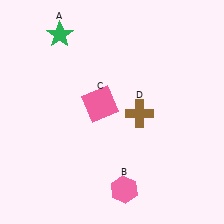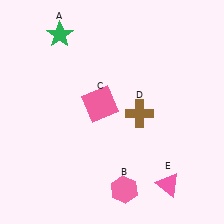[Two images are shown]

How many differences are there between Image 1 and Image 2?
There is 1 difference between the two images.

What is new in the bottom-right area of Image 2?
A pink triangle (E) was added in the bottom-right area of Image 2.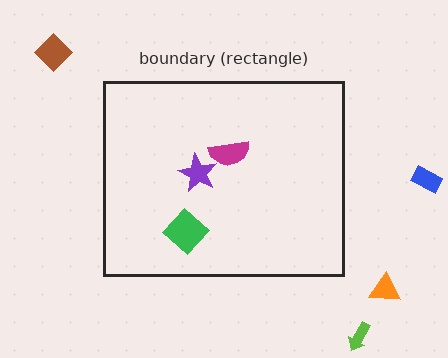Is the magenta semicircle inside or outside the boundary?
Inside.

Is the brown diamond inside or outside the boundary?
Outside.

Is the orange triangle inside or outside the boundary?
Outside.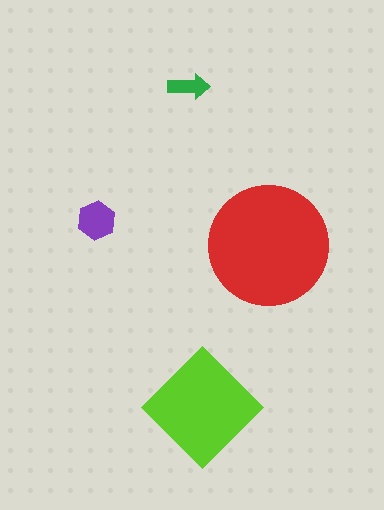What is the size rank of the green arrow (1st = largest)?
4th.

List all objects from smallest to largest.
The green arrow, the purple hexagon, the lime diamond, the red circle.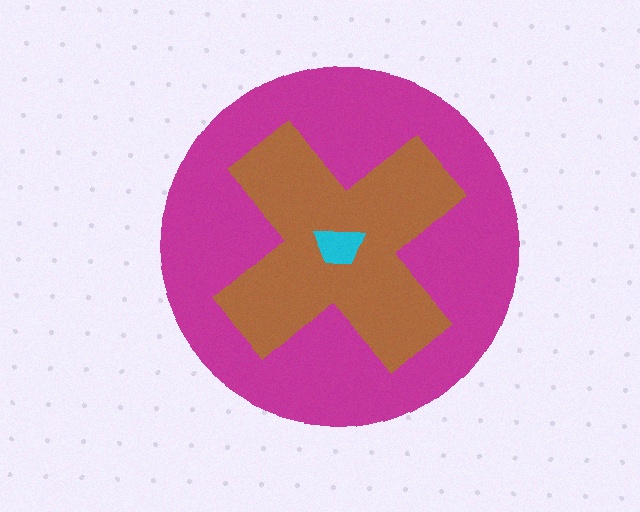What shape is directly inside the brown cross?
The cyan trapezoid.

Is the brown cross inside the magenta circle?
Yes.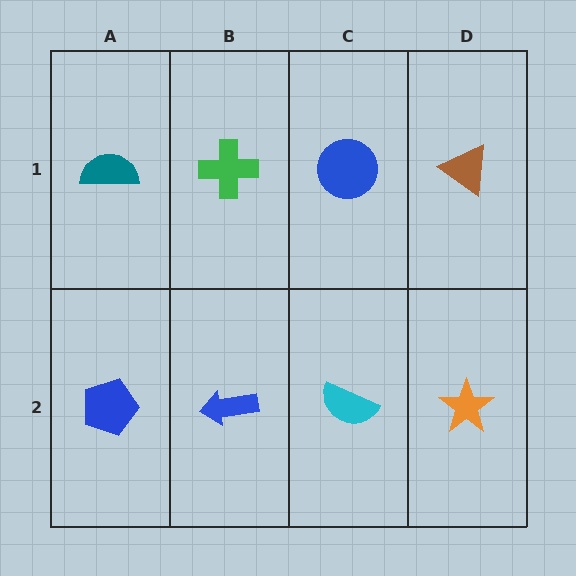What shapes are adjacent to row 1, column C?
A cyan semicircle (row 2, column C), a green cross (row 1, column B), a brown triangle (row 1, column D).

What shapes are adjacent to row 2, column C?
A blue circle (row 1, column C), a blue arrow (row 2, column B), an orange star (row 2, column D).